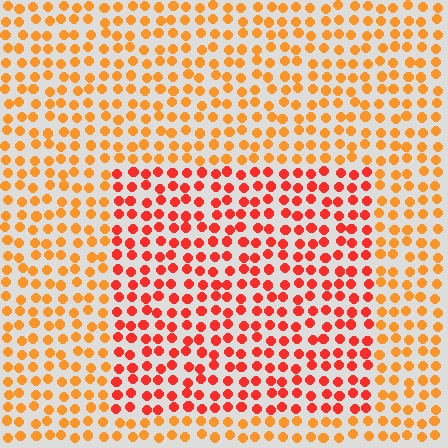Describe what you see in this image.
The image is filled with small orange elements in a uniform arrangement. A rectangle-shaped region is visible where the elements are tinted to a slightly different hue, forming a subtle color boundary.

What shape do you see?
I see a rectangle.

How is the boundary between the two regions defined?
The boundary is defined purely by a slight shift in hue (about 30 degrees). Spacing, size, and orientation are identical on both sides.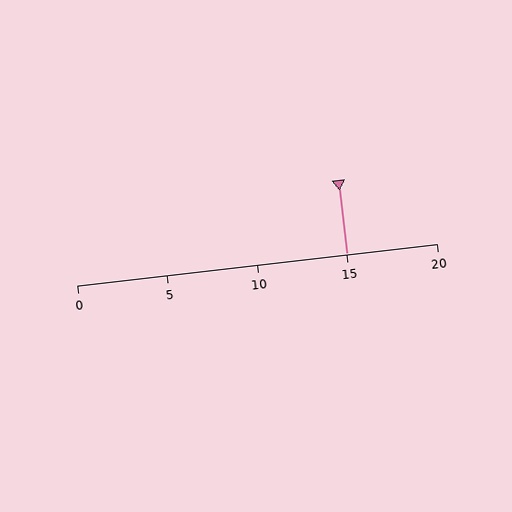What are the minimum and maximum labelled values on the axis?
The axis runs from 0 to 20.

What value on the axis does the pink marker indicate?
The marker indicates approximately 15.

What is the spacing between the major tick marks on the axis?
The major ticks are spaced 5 apart.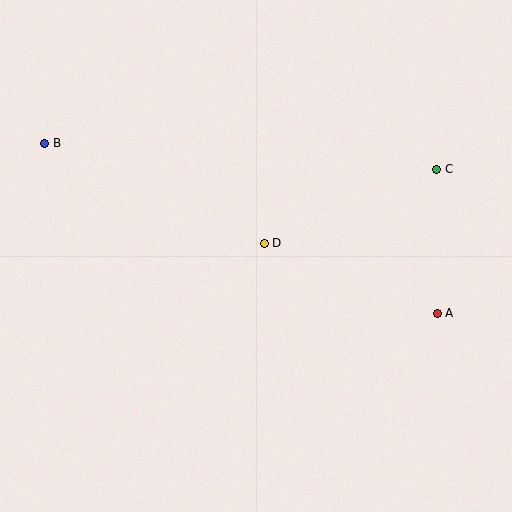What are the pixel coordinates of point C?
Point C is at (437, 169).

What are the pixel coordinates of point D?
Point D is at (264, 243).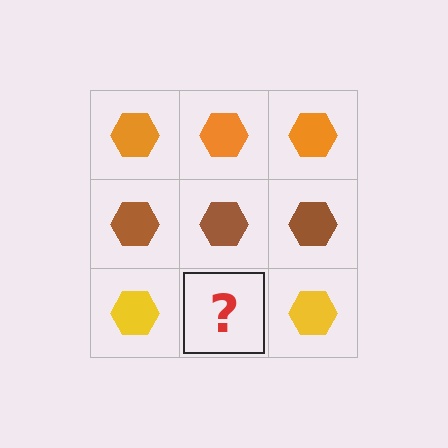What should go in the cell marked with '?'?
The missing cell should contain a yellow hexagon.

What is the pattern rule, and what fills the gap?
The rule is that each row has a consistent color. The gap should be filled with a yellow hexagon.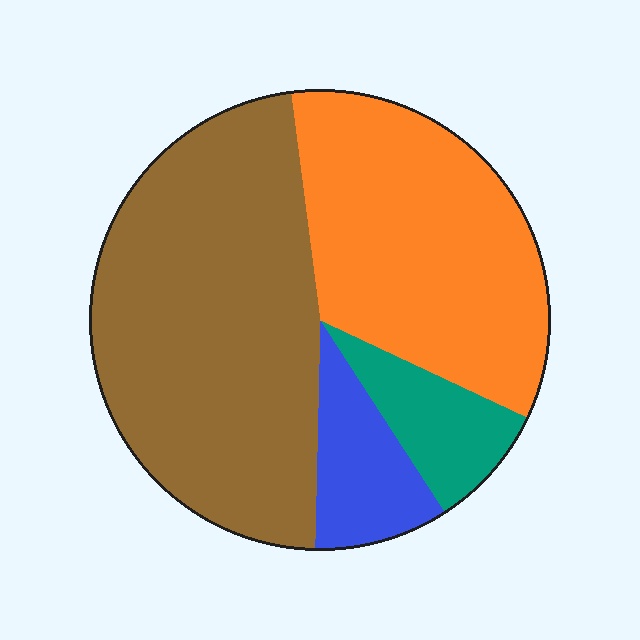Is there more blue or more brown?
Brown.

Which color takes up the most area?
Brown, at roughly 50%.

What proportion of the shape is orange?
Orange covers about 35% of the shape.